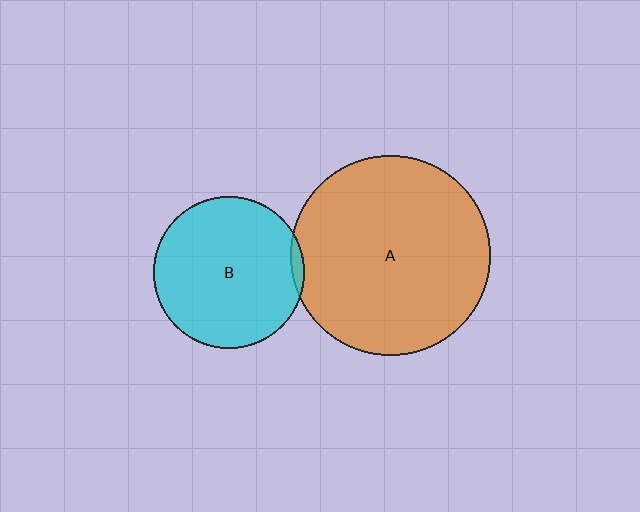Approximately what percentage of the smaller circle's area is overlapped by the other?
Approximately 5%.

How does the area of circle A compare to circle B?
Approximately 1.7 times.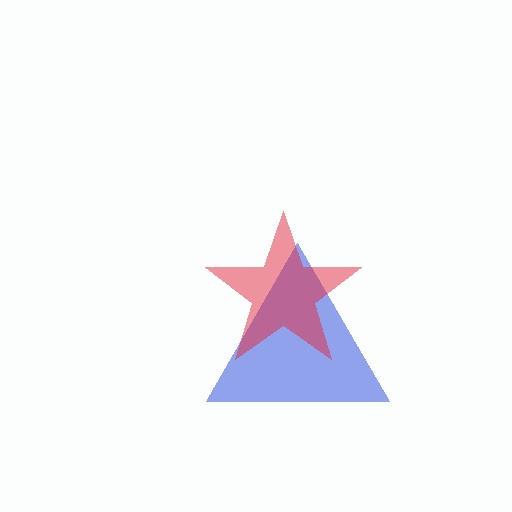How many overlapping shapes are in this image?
There are 2 overlapping shapes in the image.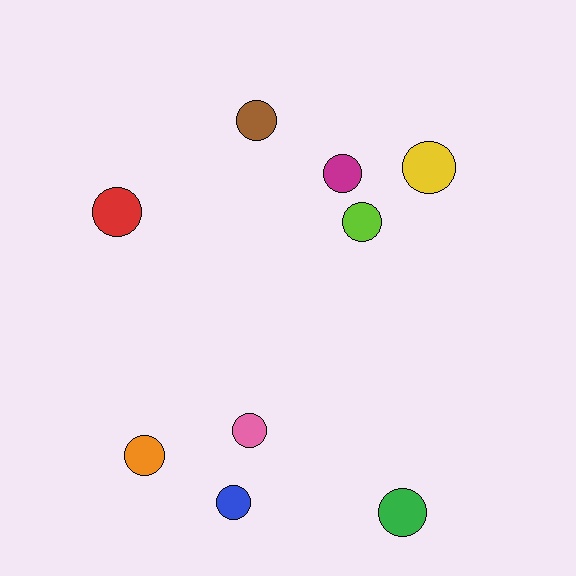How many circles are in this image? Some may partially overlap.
There are 9 circles.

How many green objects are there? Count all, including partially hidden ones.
There is 1 green object.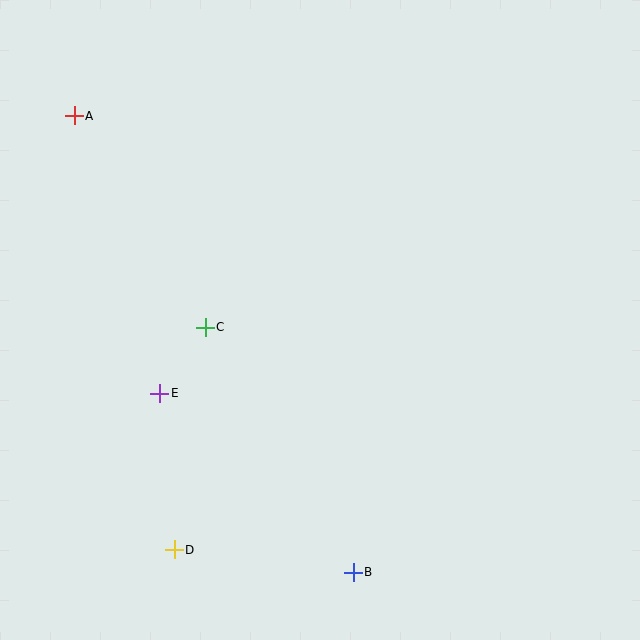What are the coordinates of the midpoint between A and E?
The midpoint between A and E is at (117, 254).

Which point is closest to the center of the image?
Point C at (205, 327) is closest to the center.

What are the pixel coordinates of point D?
Point D is at (174, 550).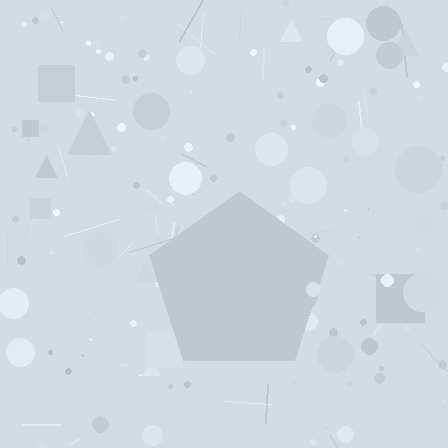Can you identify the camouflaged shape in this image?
The camouflaged shape is a pentagon.